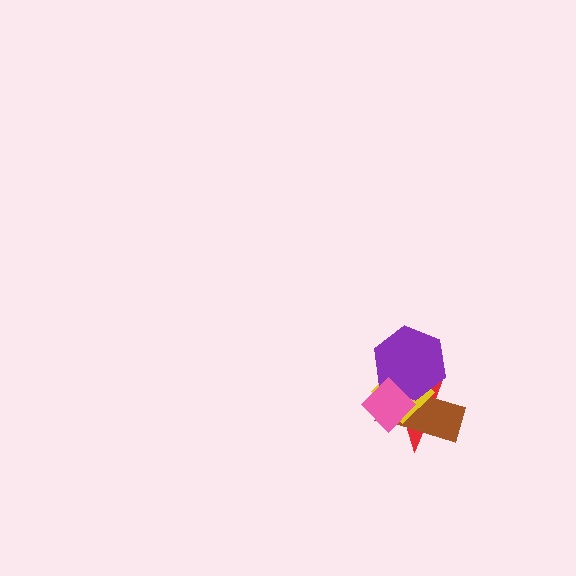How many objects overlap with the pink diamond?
4 objects overlap with the pink diamond.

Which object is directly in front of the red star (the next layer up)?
The brown rectangle is directly in front of the red star.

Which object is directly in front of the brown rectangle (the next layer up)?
The yellow diamond is directly in front of the brown rectangle.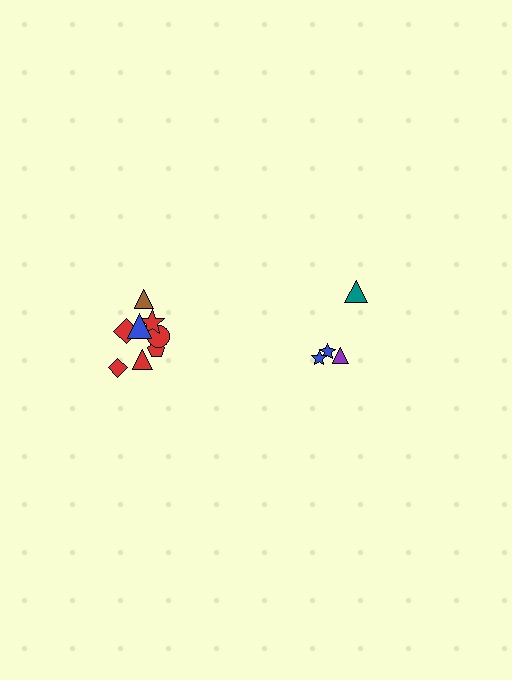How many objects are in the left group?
There are 8 objects.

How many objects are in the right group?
There are 4 objects.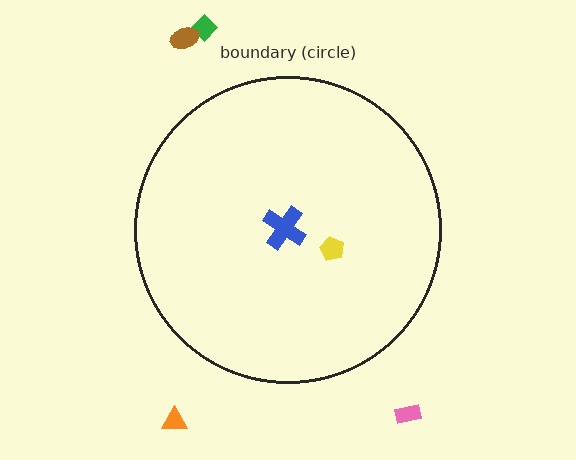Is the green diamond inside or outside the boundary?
Outside.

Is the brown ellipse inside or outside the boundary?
Outside.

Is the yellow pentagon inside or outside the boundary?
Inside.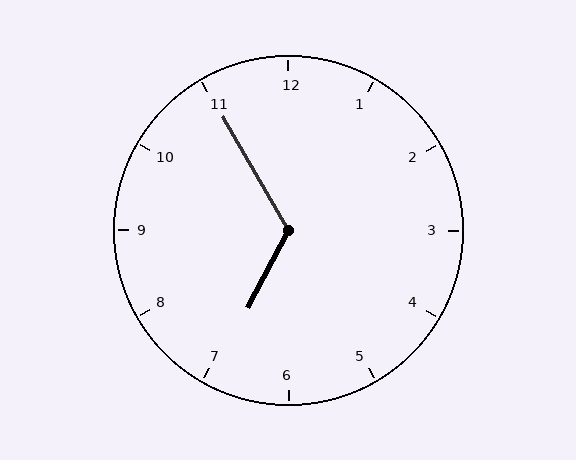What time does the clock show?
6:55.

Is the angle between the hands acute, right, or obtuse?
It is obtuse.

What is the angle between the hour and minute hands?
Approximately 122 degrees.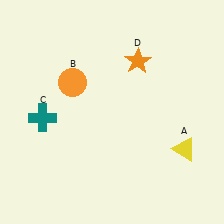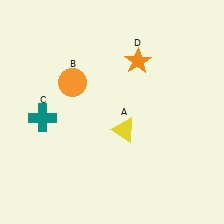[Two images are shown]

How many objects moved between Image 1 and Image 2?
1 object moved between the two images.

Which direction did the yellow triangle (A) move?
The yellow triangle (A) moved left.